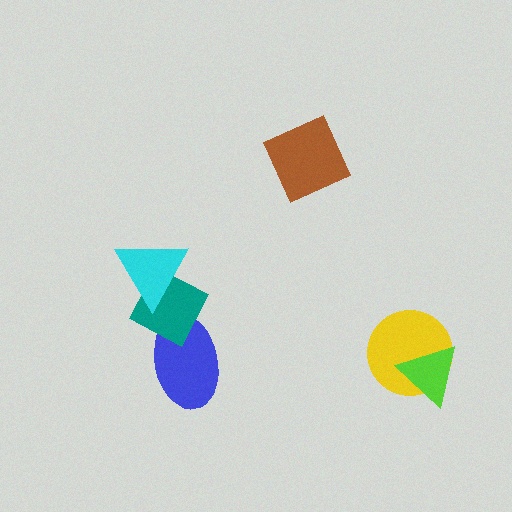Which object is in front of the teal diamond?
The cyan triangle is in front of the teal diamond.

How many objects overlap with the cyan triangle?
1 object overlaps with the cyan triangle.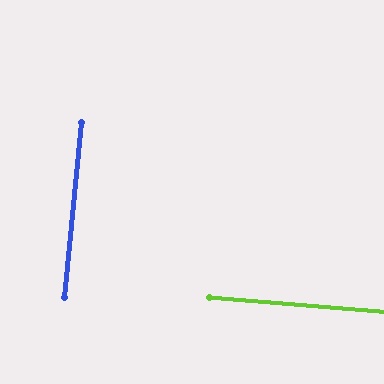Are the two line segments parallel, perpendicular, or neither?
Perpendicular — they meet at approximately 89°.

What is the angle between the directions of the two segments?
Approximately 89 degrees.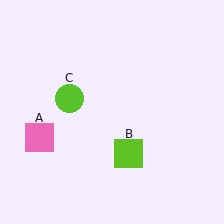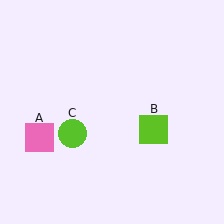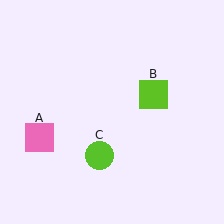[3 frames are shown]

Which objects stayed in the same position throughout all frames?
Pink square (object A) remained stationary.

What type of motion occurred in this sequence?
The lime square (object B), lime circle (object C) rotated counterclockwise around the center of the scene.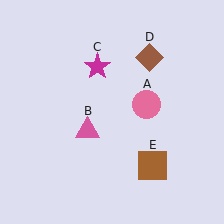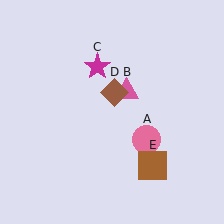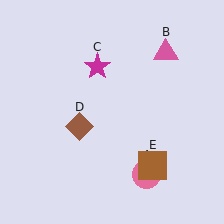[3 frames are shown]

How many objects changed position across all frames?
3 objects changed position: pink circle (object A), pink triangle (object B), brown diamond (object D).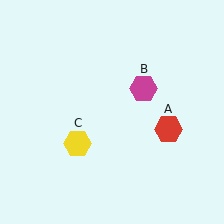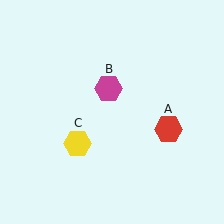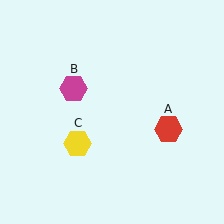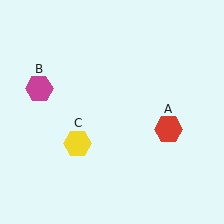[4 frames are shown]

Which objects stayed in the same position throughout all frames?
Red hexagon (object A) and yellow hexagon (object C) remained stationary.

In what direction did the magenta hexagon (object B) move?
The magenta hexagon (object B) moved left.